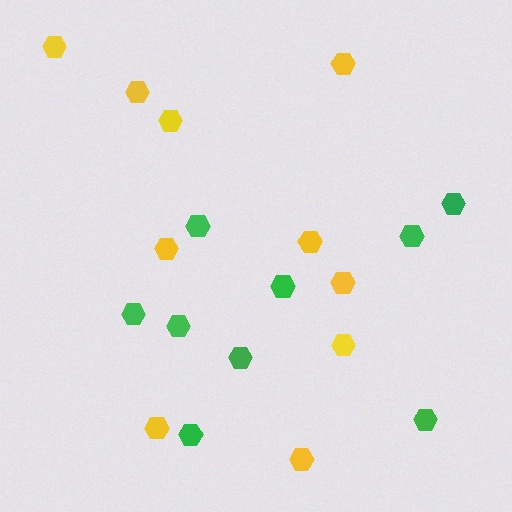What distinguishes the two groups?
There are 2 groups: one group of green hexagons (9) and one group of yellow hexagons (10).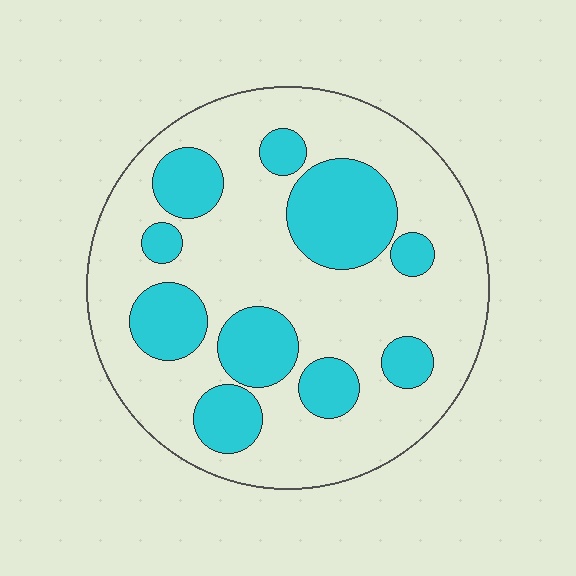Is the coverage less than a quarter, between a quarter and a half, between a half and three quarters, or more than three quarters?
Between a quarter and a half.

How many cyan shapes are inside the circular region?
10.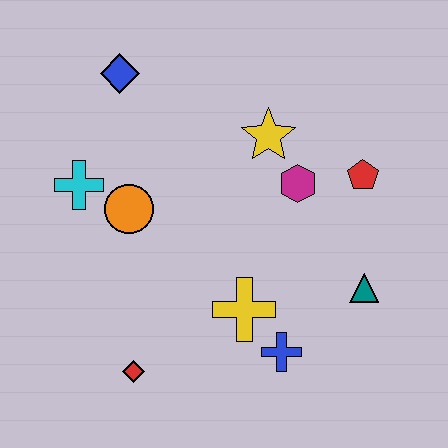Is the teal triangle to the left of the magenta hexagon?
No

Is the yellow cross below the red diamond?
No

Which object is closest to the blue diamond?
The cyan cross is closest to the blue diamond.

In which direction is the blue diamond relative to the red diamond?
The blue diamond is above the red diamond.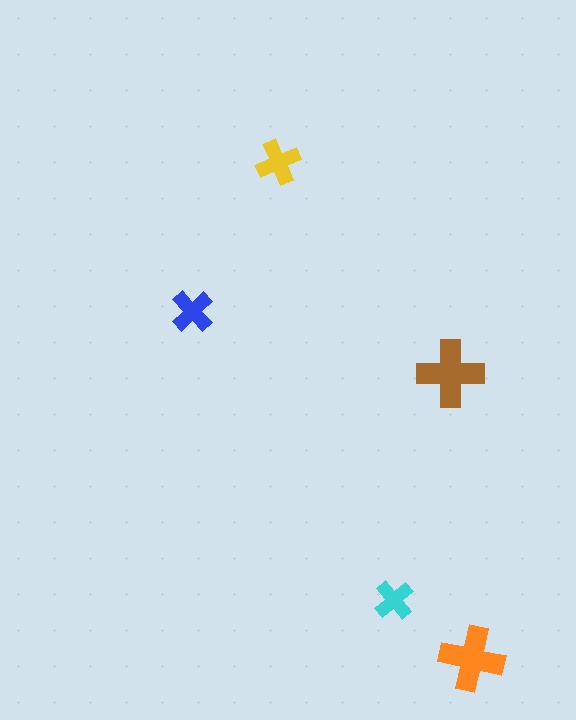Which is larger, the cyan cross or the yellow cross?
The yellow one.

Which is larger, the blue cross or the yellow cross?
The yellow one.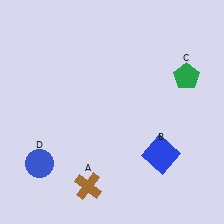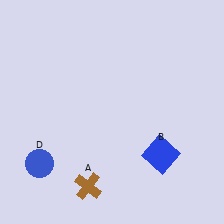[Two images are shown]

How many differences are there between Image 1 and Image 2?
There is 1 difference between the two images.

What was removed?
The green pentagon (C) was removed in Image 2.